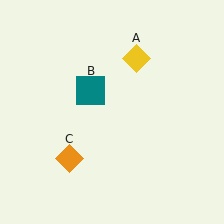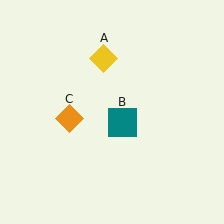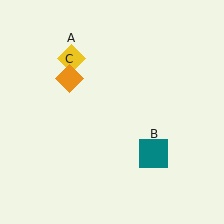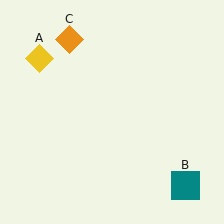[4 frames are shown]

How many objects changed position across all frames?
3 objects changed position: yellow diamond (object A), teal square (object B), orange diamond (object C).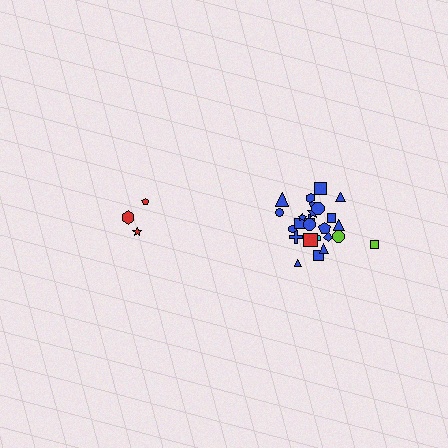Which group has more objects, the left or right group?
The right group.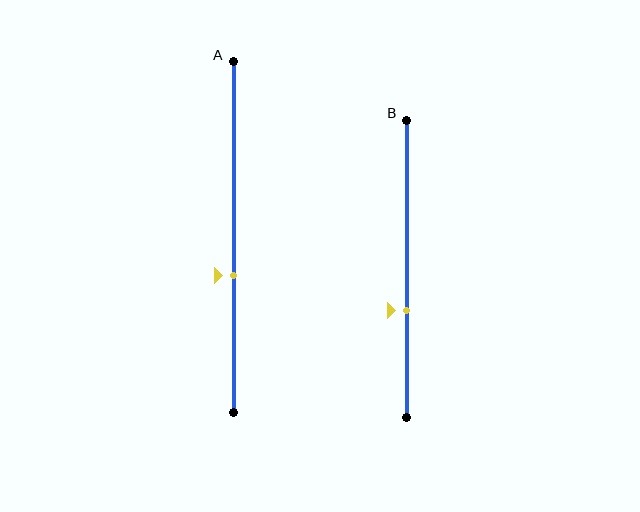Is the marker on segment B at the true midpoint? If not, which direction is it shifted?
No, the marker on segment B is shifted downward by about 14% of the segment length.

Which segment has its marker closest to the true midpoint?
Segment A has its marker closest to the true midpoint.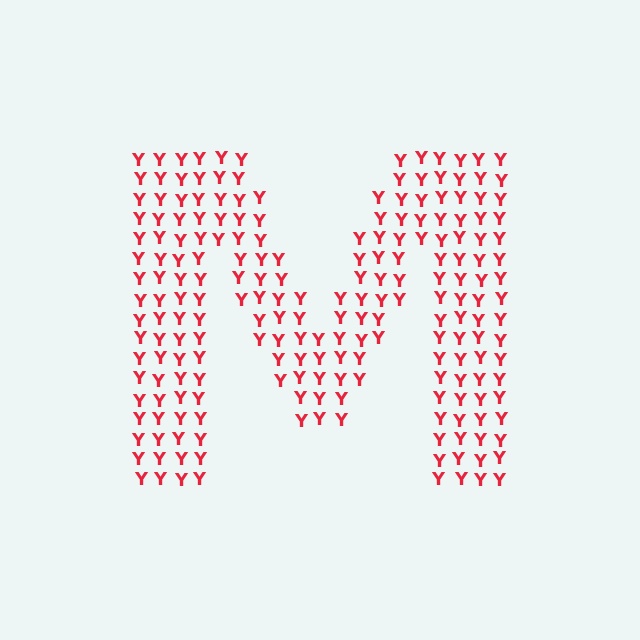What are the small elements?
The small elements are letter Y's.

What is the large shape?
The large shape is the letter M.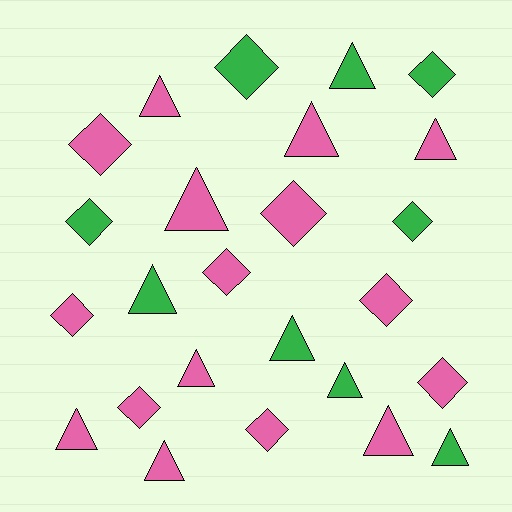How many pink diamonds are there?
There are 8 pink diamonds.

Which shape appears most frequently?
Triangle, with 13 objects.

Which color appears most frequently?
Pink, with 16 objects.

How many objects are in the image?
There are 25 objects.